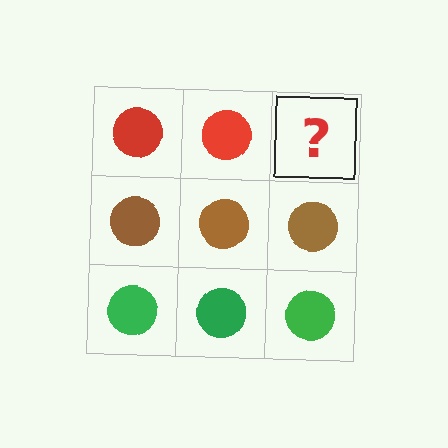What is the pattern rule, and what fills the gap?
The rule is that each row has a consistent color. The gap should be filled with a red circle.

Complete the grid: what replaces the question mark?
The question mark should be replaced with a red circle.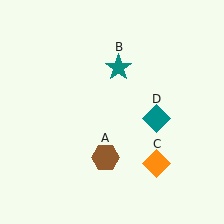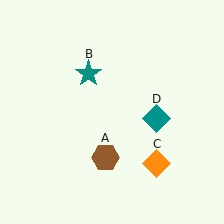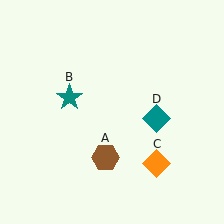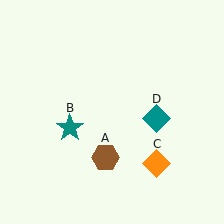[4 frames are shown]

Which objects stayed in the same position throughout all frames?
Brown hexagon (object A) and orange diamond (object C) and teal diamond (object D) remained stationary.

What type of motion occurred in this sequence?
The teal star (object B) rotated counterclockwise around the center of the scene.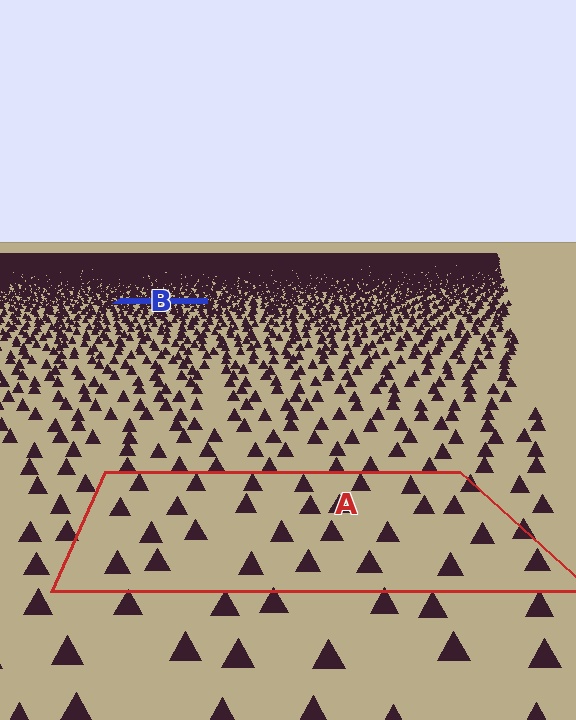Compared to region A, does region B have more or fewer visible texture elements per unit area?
Region B has more texture elements per unit area — they are packed more densely because it is farther away.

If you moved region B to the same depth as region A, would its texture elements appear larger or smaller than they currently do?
They would appear larger. At a closer depth, the same texture elements are projected at a bigger on-screen size.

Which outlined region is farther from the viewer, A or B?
Region B is farther from the viewer — the texture elements inside it appear smaller and more densely packed.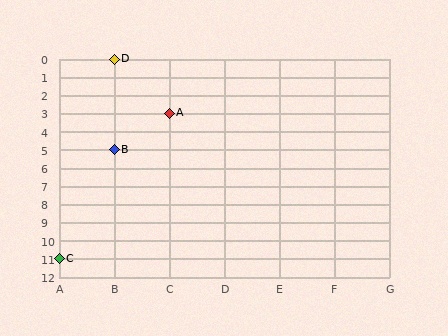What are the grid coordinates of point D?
Point D is at grid coordinates (B, 0).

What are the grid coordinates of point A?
Point A is at grid coordinates (C, 3).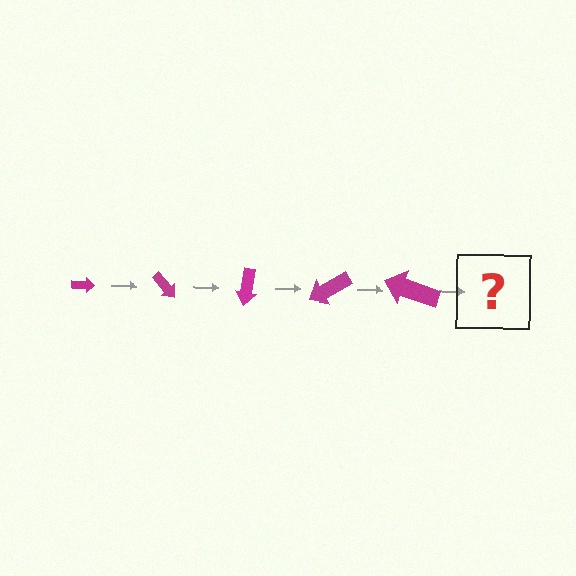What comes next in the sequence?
The next element should be an arrow, larger than the previous one and rotated 250 degrees from the start.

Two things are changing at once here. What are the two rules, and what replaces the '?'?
The two rules are that the arrow grows larger each step and it rotates 50 degrees each step. The '?' should be an arrow, larger than the previous one and rotated 250 degrees from the start.